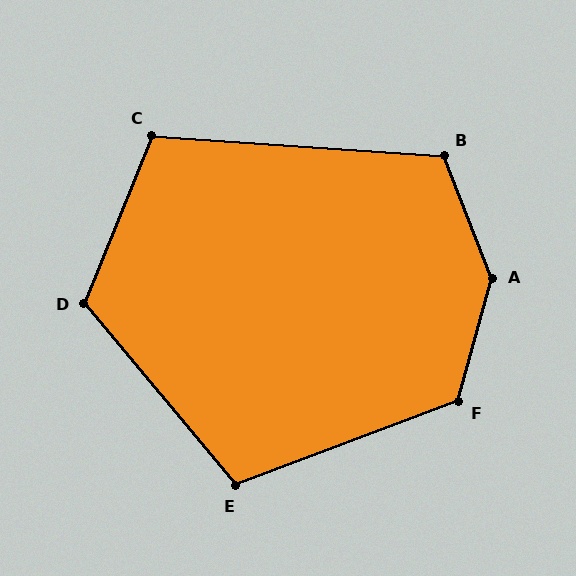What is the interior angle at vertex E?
Approximately 109 degrees (obtuse).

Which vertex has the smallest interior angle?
C, at approximately 108 degrees.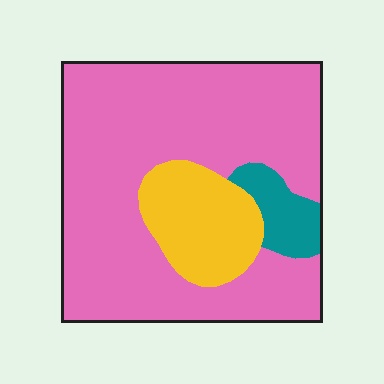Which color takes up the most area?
Pink, at roughly 75%.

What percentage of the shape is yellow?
Yellow takes up between a sixth and a third of the shape.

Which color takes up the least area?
Teal, at roughly 5%.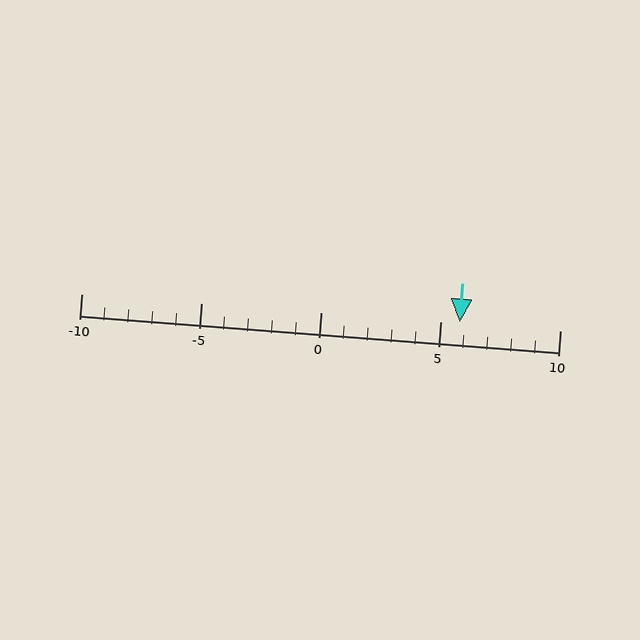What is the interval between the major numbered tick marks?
The major tick marks are spaced 5 units apart.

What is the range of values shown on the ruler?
The ruler shows values from -10 to 10.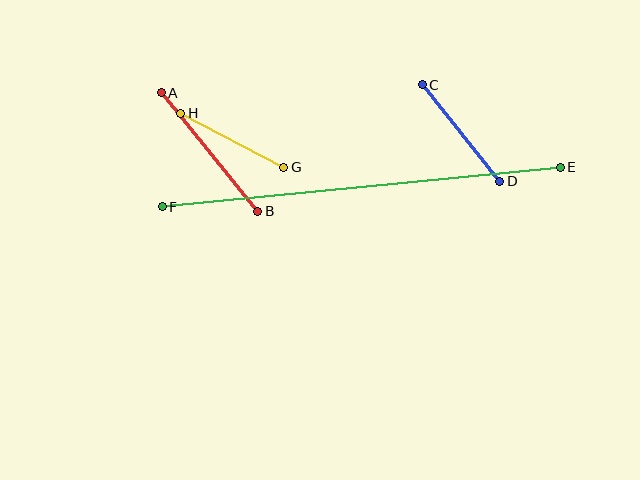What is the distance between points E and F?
The distance is approximately 400 pixels.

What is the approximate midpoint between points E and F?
The midpoint is at approximately (361, 187) pixels.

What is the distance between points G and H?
The distance is approximately 116 pixels.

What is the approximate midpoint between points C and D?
The midpoint is at approximately (461, 133) pixels.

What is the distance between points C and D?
The distance is approximately 124 pixels.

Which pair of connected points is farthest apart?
Points E and F are farthest apart.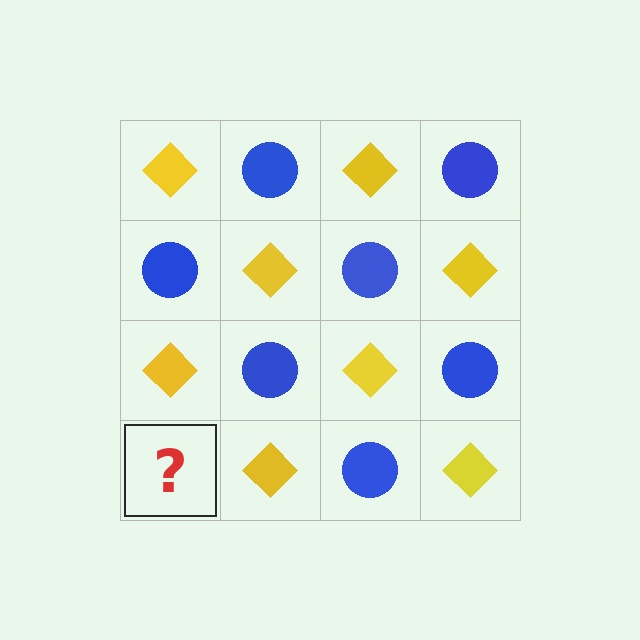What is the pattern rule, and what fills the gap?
The rule is that it alternates yellow diamond and blue circle in a checkerboard pattern. The gap should be filled with a blue circle.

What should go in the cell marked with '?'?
The missing cell should contain a blue circle.